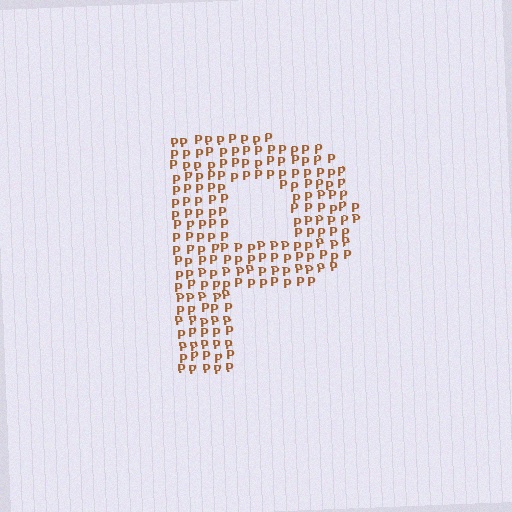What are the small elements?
The small elements are letter P's.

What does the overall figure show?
The overall figure shows the letter P.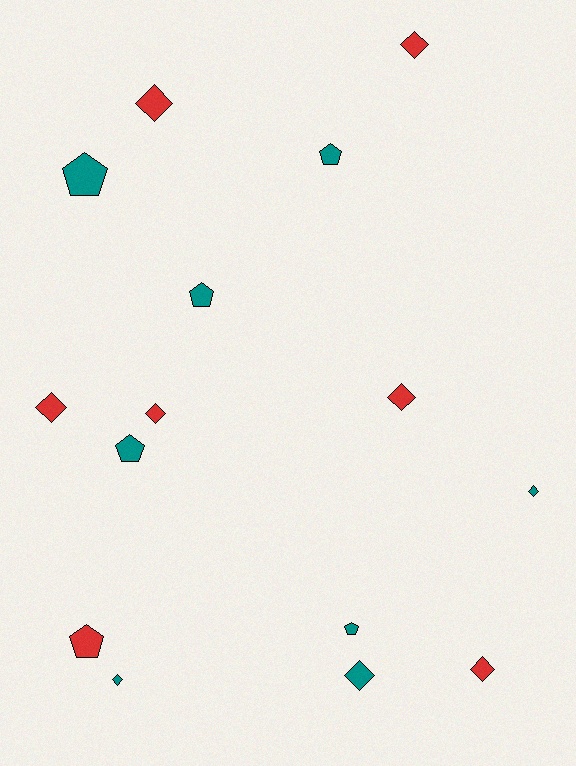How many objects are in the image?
There are 15 objects.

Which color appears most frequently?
Teal, with 8 objects.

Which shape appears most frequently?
Diamond, with 9 objects.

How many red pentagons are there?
There is 1 red pentagon.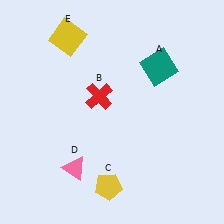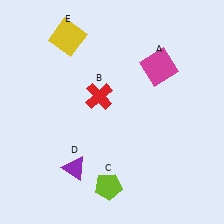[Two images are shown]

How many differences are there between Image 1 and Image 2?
There are 3 differences between the two images.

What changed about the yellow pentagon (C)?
In Image 1, C is yellow. In Image 2, it changed to lime.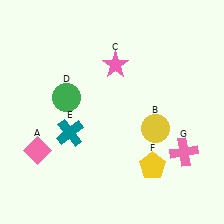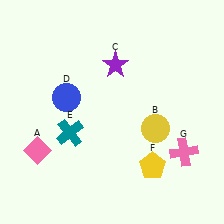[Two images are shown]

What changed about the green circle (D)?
In Image 1, D is green. In Image 2, it changed to blue.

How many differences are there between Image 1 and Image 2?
There are 2 differences between the two images.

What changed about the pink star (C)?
In Image 1, C is pink. In Image 2, it changed to purple.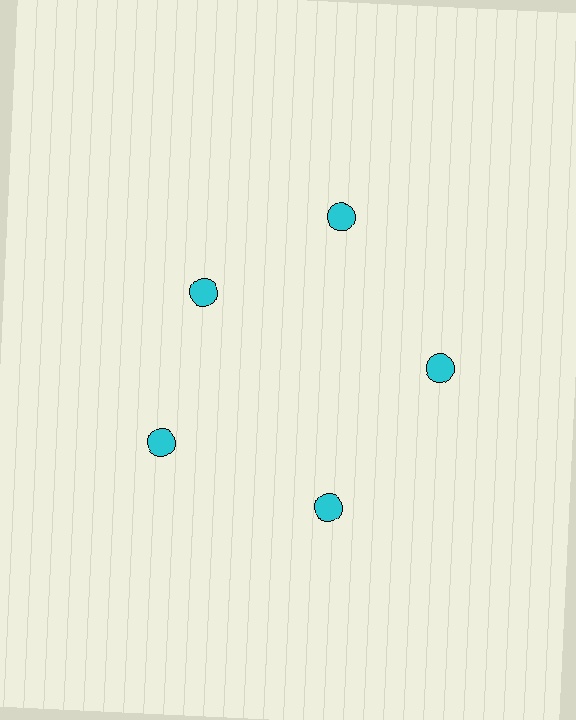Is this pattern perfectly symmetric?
No. The 5 cyan circles are arranged in a ring, but one element near the 10 o'clock position is pulled inward toward the center, breaking the 5-fold rotational symmetry.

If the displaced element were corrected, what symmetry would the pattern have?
It would have 5-fold rotational symmetry — the pattern would map onto itself every 72 degrees.